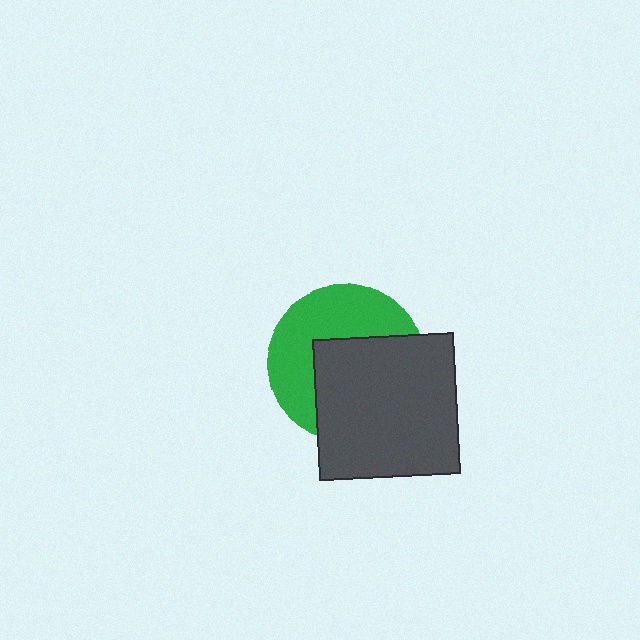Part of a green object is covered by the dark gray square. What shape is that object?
It is a circle.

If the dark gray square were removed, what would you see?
You would see the complete green circle.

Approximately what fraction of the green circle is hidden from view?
Roughly 52% of the green circle is hidden behind the dark gray square.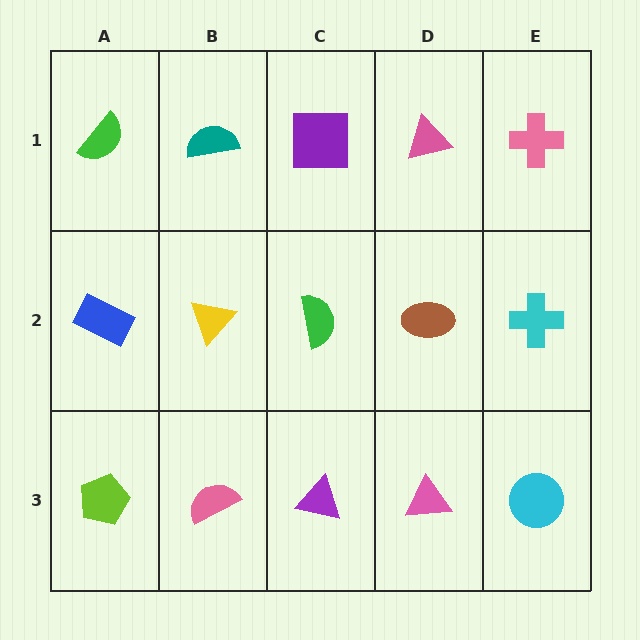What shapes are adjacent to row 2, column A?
A green semicircle (row 1, column A), a lime pentagon (row 3, column A), a yellow triangle (row 2, column B).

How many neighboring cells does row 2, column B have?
4.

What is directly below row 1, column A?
A blue rectangle.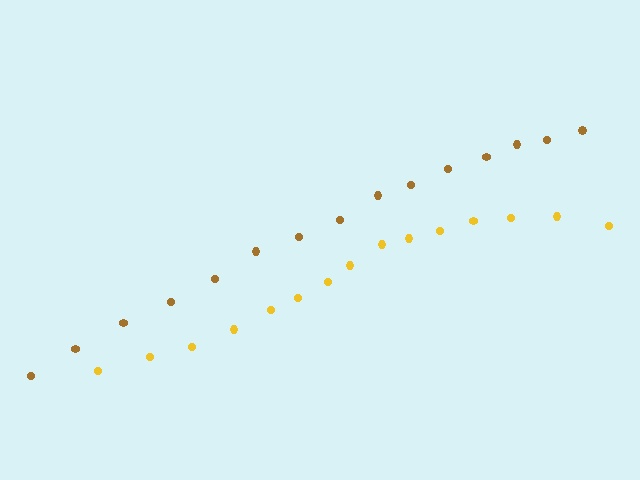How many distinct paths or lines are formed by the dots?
There are 2 distinct paths.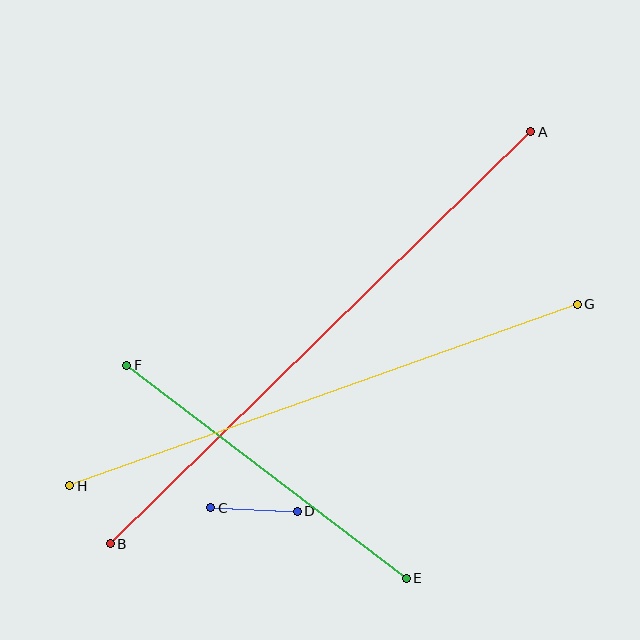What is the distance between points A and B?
The distance is approximately 589 pixels.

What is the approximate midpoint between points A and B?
The midpoint is at approximately (320, 338) pixels.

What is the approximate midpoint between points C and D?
The midpoint is at approximately (254, 509) pixels.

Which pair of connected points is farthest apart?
Points A and B are farthest apart.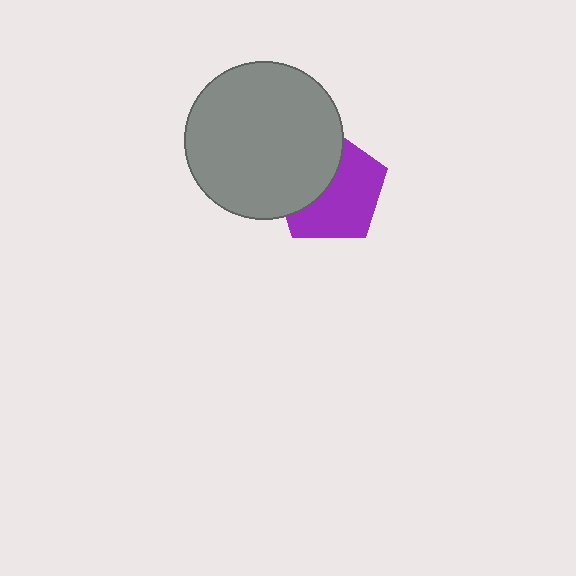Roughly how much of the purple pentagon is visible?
About half of it is visible (roughly 58%).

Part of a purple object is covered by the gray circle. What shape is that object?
It is a pentagon.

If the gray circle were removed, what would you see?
You would see the complete purple pentagon.